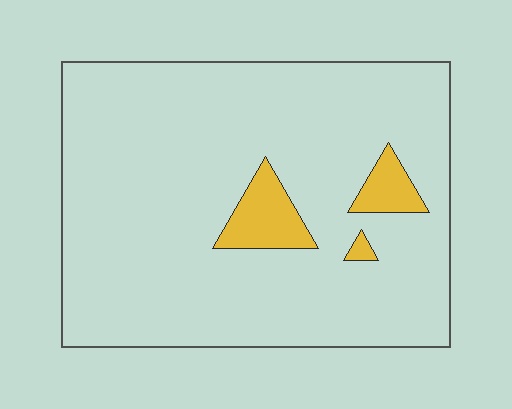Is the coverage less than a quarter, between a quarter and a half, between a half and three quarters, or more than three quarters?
Less than a quarter.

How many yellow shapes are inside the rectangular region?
3.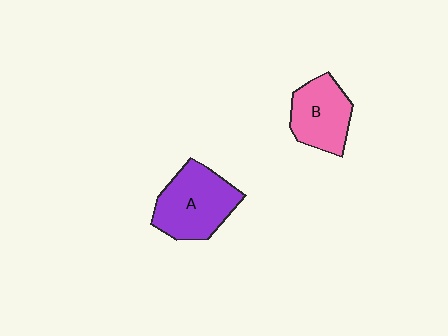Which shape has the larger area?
Shape A (purple).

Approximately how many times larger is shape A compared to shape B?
Approximately 1.3 times.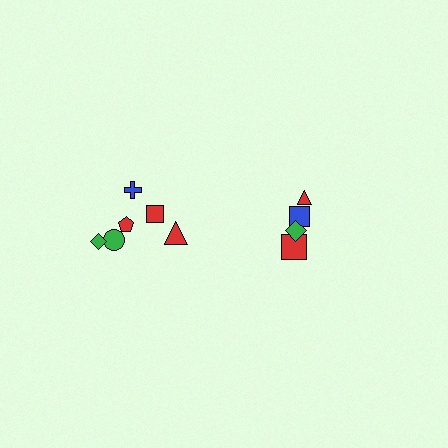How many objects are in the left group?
There are 6 objects.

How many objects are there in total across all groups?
There are 10 objects.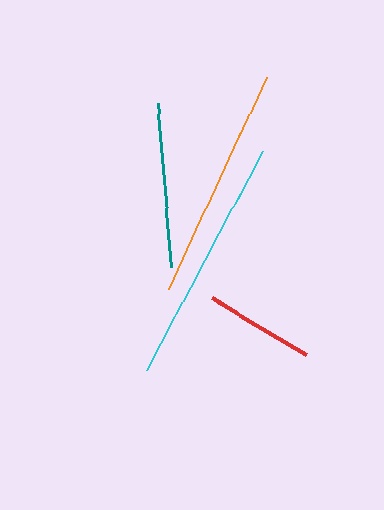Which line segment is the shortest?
The red line is the shortest at approximately 111 pixels.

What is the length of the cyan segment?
The cyan segment is approximately 247 pixels long.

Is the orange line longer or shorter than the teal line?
The orange line is longer than the teal line.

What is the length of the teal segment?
The teal segment is approximately 165 pixels long.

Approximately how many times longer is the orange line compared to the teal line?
The orange line is approximately 1.4 times the length of the teal line.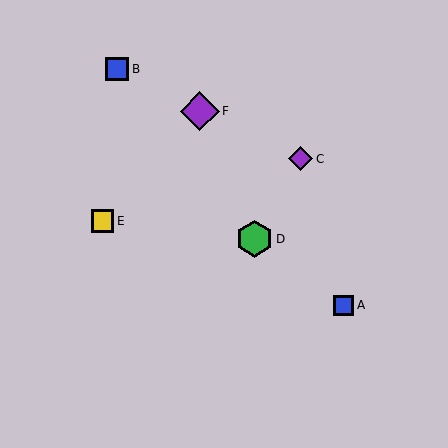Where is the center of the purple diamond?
The center of the purple diamond is at (301, 159).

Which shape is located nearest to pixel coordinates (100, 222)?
The yellow square (labeled E) at (102, 221) is nearest to that location.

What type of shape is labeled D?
Shape D is a green hexagon.